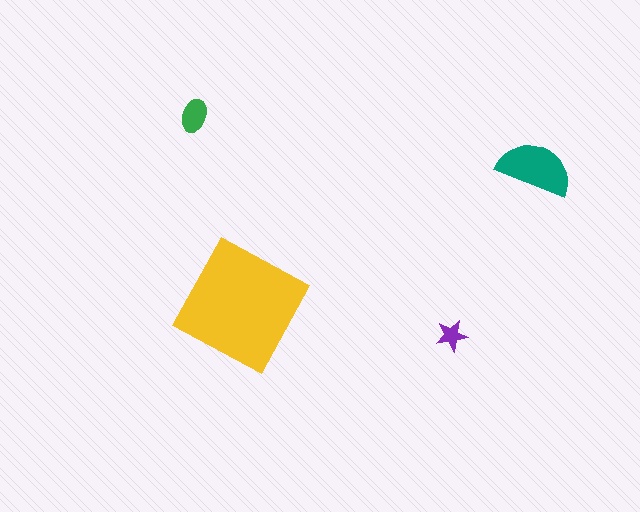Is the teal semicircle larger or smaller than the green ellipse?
Larger.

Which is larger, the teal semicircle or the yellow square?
The yellow square.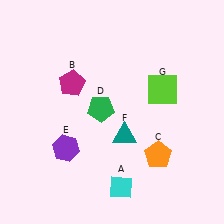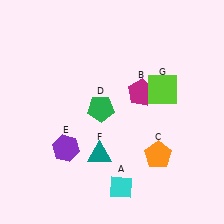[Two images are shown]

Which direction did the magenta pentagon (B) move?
The magenta pentagon (B) moved right.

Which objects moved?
The objects that moved are: the magenta pentagon (B), the teal triangle (F).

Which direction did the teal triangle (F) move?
The teal triangle (F) moved left.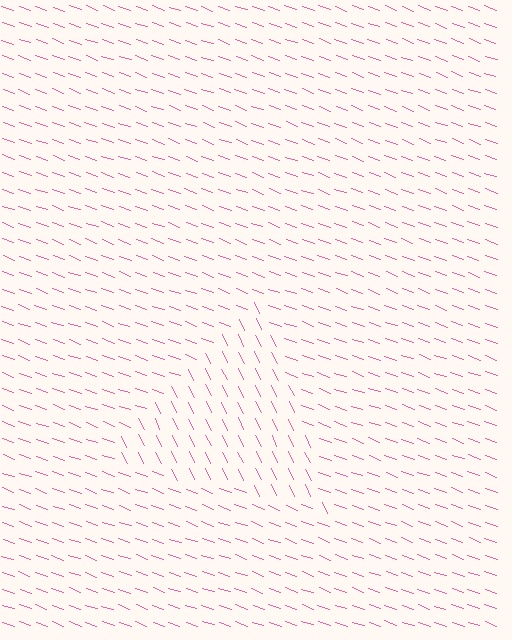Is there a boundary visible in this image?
Yes, there is a texture boundary formed by a change in line orientation.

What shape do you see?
I see a triangle.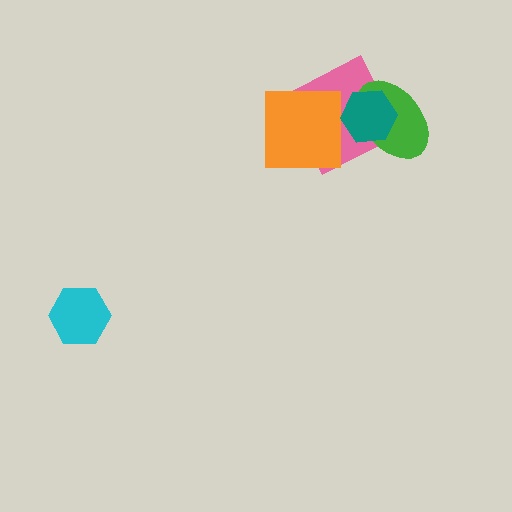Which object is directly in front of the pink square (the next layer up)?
The orange square is directly in front of the pink square.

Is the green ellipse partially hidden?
Yes, it is partially covered by another shape.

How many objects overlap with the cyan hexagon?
0 objects overlap with the cyan hexagon.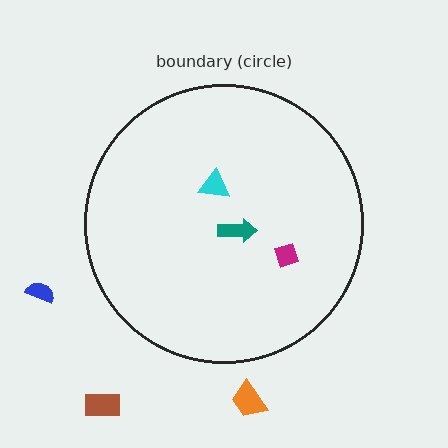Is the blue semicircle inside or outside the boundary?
Outside.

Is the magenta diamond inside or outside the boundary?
Inside.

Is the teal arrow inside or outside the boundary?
Inside.